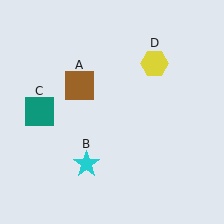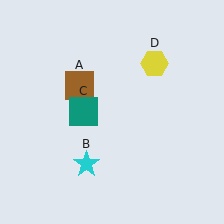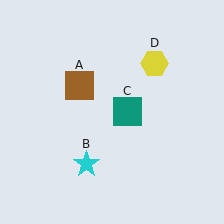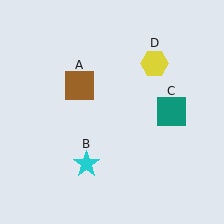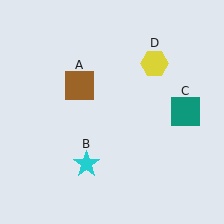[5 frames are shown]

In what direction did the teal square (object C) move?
The teal square (object C) moved right.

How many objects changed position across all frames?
1 object changed position: teal square (object C).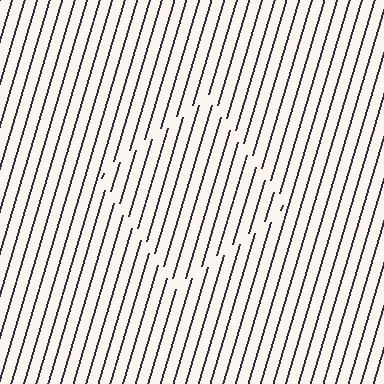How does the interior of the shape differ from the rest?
The interior of the shape contains the same grating, shifted by half a period — the contour is defined by the phase discontinuity where line-ends from the inner and outer gratings abut.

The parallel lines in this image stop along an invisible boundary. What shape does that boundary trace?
An illusory square. The interior of the shape contains the same grating, shifted by half a period — the contour is defined by the phase discontinuity where line-ends from the inner and outer gratings abut.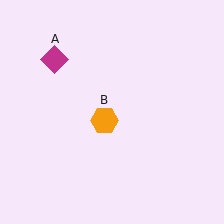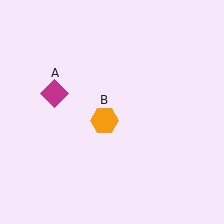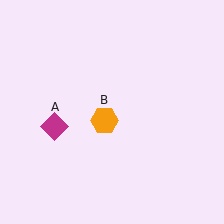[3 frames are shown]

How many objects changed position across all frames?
1 object changed position: magenta diamond (object A).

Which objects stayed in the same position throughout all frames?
Orange hexagon (object B) remained stationary.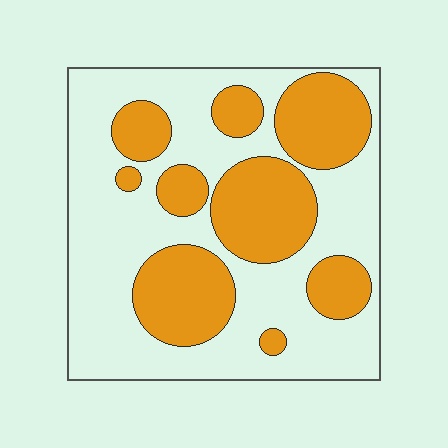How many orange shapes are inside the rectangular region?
9.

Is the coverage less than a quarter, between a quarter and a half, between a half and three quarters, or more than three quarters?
Between a quarter and a half.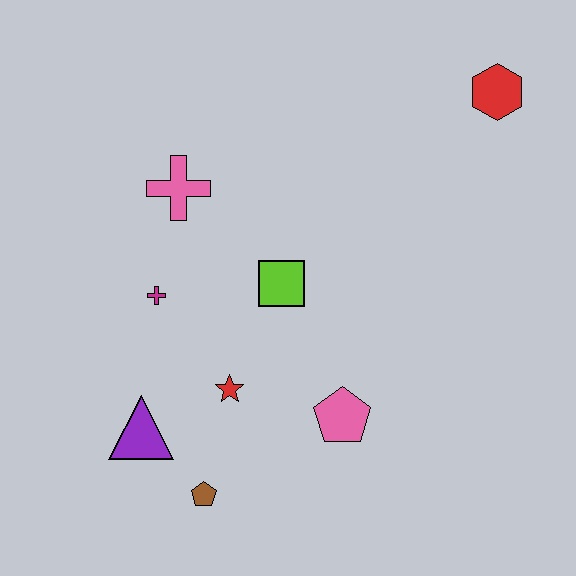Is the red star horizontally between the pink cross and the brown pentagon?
No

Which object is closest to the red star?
The purple triangle is closest to the red star.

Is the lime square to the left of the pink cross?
No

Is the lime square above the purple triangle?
Yes